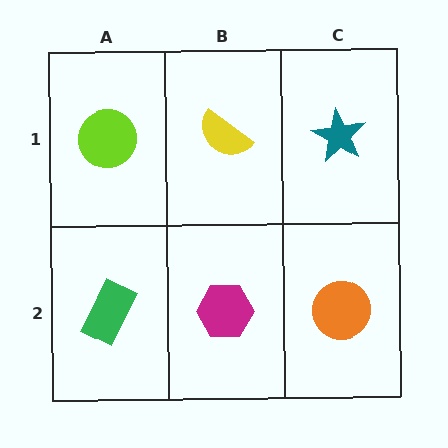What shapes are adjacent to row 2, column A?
A lime circle (row 1, column A), a magenta hexagon (row 2, column B).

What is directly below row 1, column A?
A green rectangle.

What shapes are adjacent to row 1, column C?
An orange circle (row 2, column C), a yellow semicircle (row 1, column B).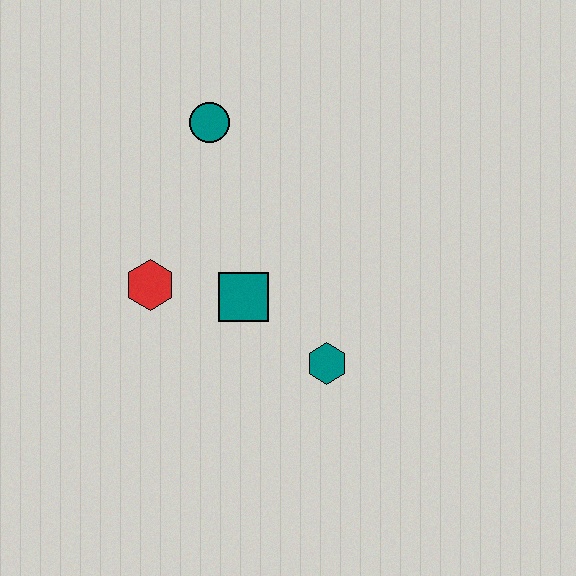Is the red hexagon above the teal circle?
No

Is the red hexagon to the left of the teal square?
Yes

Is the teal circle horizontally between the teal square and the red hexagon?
Yes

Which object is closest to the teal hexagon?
The teal square is closest to the teal hexagon.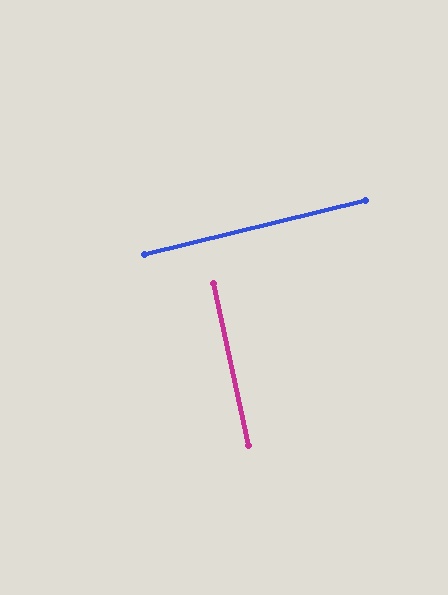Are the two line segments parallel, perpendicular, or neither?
Perpendicular — they meet at approximately 89°.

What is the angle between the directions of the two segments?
Approximately 89 degrees.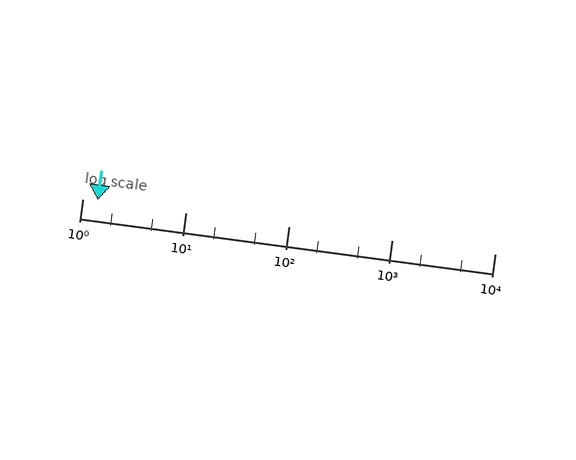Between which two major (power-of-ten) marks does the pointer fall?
The pointer is between 1 and 10.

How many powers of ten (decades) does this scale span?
The scale spans 4 decades, from 1 to 10000.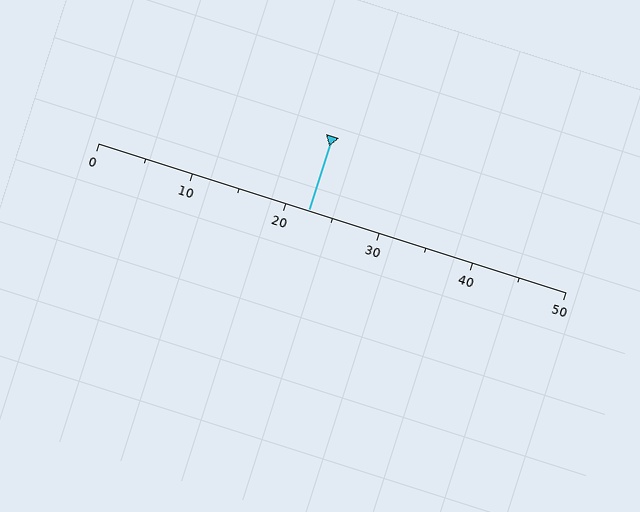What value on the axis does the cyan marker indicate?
The marker indicates approximately 22.5.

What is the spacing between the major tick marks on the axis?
The major ticks are spaced 10 apart.